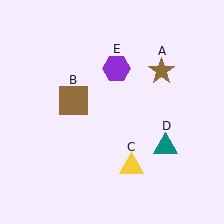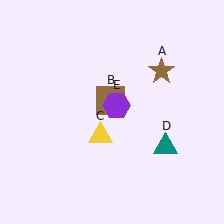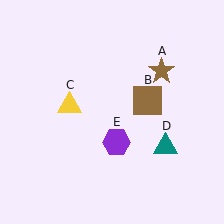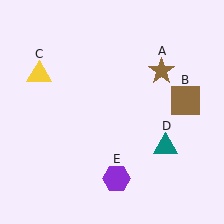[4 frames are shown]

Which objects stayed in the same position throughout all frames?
Brown star (object A) and teal triangle (object D) remained stationary.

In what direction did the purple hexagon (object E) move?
The purple hexagon (object E) moved down.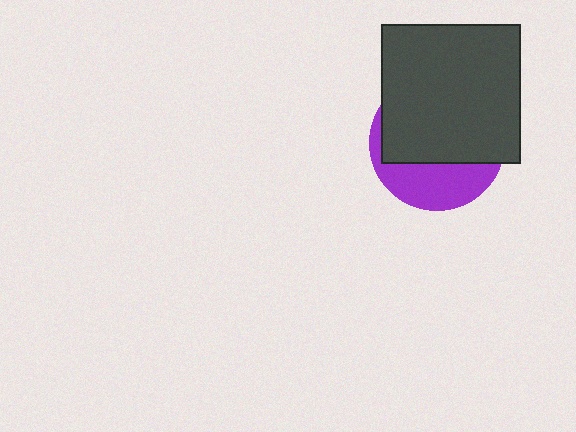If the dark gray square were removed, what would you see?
You would see the complete purple circle.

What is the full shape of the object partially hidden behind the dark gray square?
The partially hidden object is a purple circle.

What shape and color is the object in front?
The object in front is a dark gray square.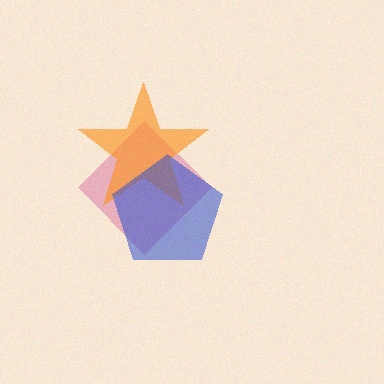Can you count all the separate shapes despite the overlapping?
Yes, there are 3 separate shapes.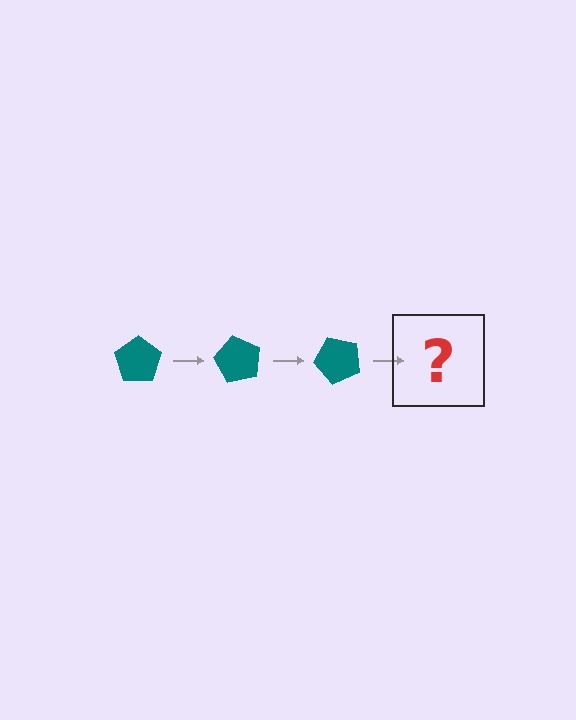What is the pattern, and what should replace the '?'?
The pattern is that the pentagon rotates 60 degrees each step. The '?' should be a teal pentagon rotated 180 degrees.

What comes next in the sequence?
The next element should be a teal pentagon rotated 180 degrees.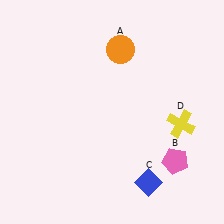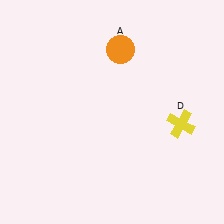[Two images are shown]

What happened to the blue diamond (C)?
The blue diamond (C) was removed in Image 2. It was in the bottom-right area of Image 1.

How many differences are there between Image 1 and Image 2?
There are 2 differences between the two images.